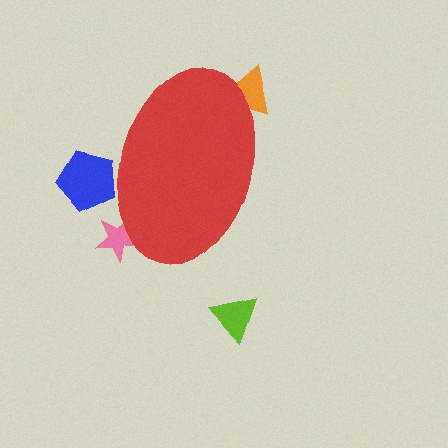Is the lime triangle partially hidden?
No, the lime triangle is fully visible.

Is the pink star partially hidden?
Yes, the pink star is partially hidden behind the red ellipse.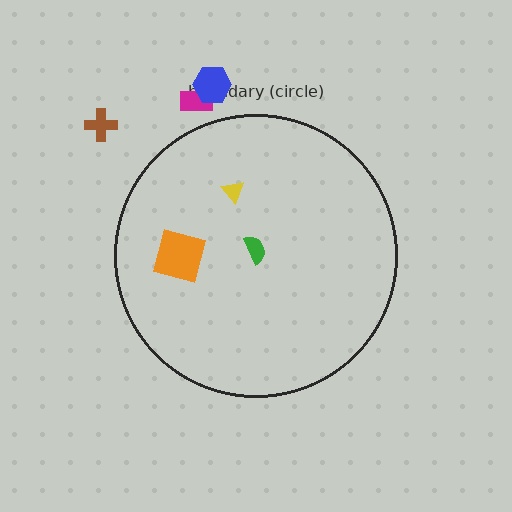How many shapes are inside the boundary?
3 inside, 3 outside.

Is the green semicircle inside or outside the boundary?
Inside.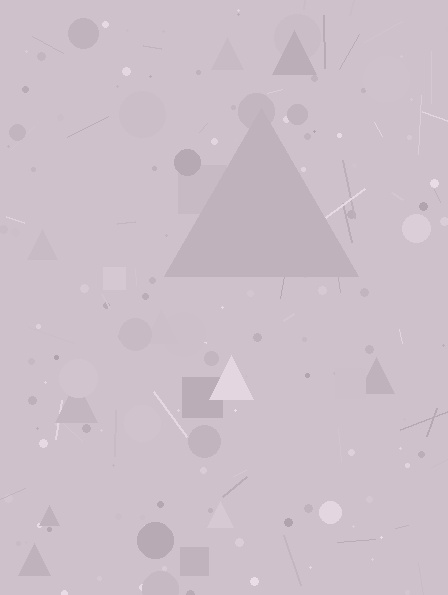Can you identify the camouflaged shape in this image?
The camouflaged shape is a triangle.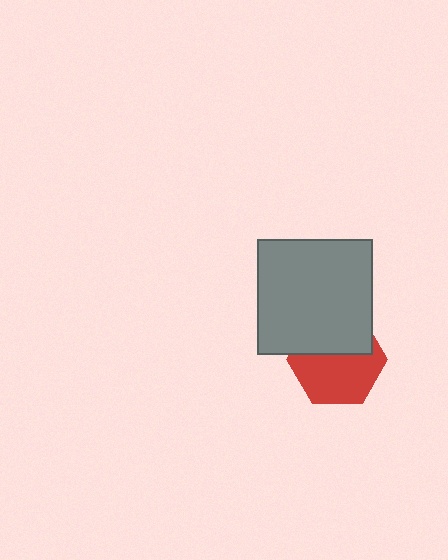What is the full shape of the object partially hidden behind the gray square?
The partially hidden object is a red hexagon.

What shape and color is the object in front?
The object in front is a gray square.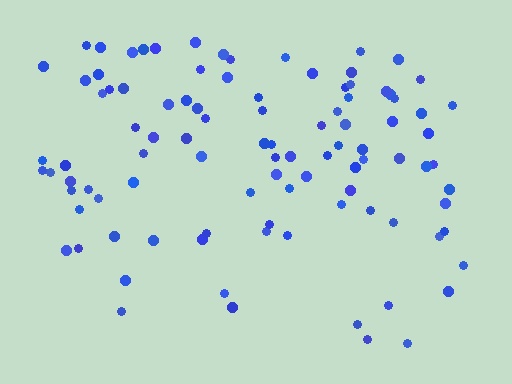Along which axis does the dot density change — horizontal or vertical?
Vertical.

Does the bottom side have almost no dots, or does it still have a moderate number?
Still a moderate number, just noticeably fewer than the top.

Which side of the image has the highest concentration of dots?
The top.